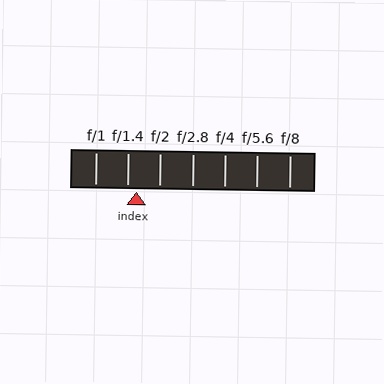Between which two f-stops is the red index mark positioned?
The index mark is between f/1.4 and f/2.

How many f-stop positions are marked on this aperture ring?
There are 7 f-stop positions marked.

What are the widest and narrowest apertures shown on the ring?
The widest aperture shown is f/1 and the narrowest is f/8.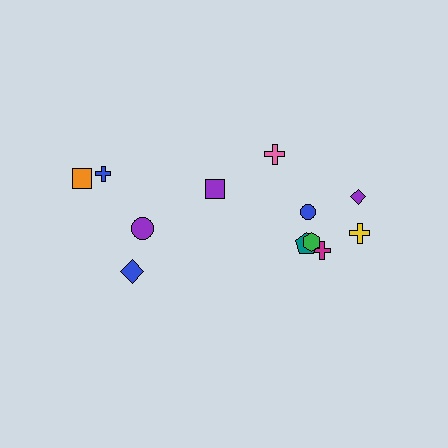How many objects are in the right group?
There are 8 objects.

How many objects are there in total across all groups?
There are 12 objects.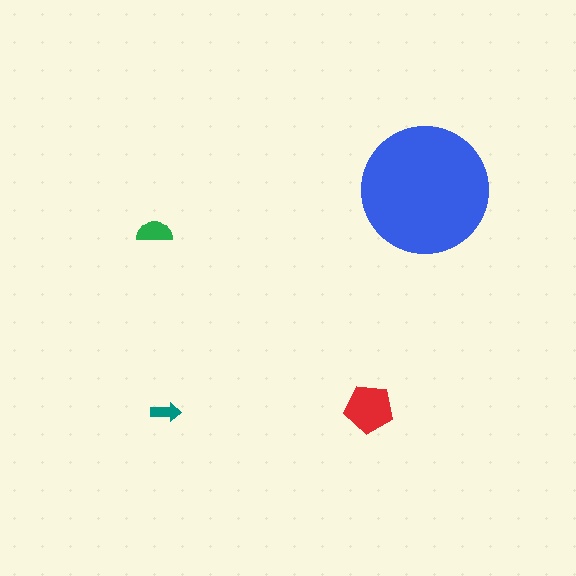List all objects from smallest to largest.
The teal arrow, the green semicircle, the red pentagon, the blue circle.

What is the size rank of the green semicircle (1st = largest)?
3rd.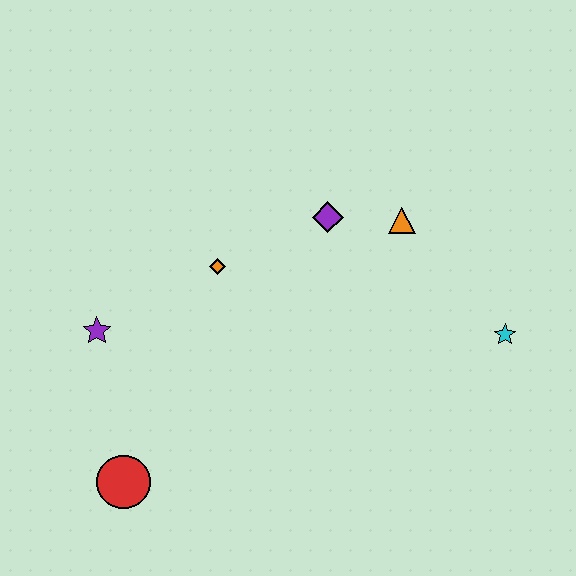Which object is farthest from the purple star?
The cyan star is farthest from the purple star.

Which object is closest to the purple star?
The orange diamond is closest to the purple star.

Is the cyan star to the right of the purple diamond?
Yes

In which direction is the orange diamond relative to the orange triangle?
The orange diamond is to the left of the orange triangle.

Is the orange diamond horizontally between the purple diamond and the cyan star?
No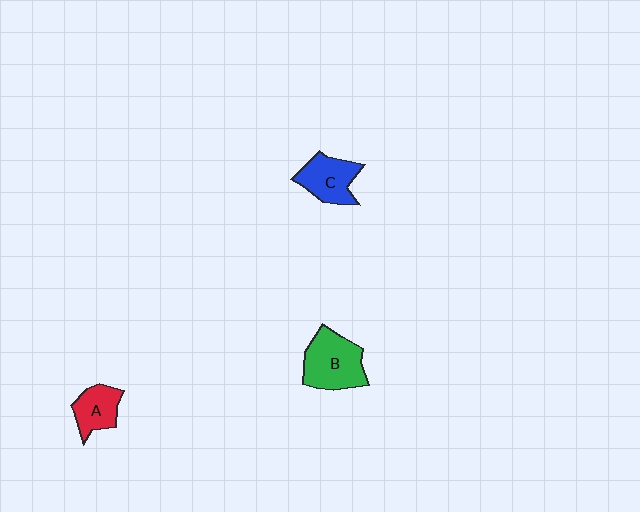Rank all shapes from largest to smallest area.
From largest to smallest: B (green), C (blue), A (red).